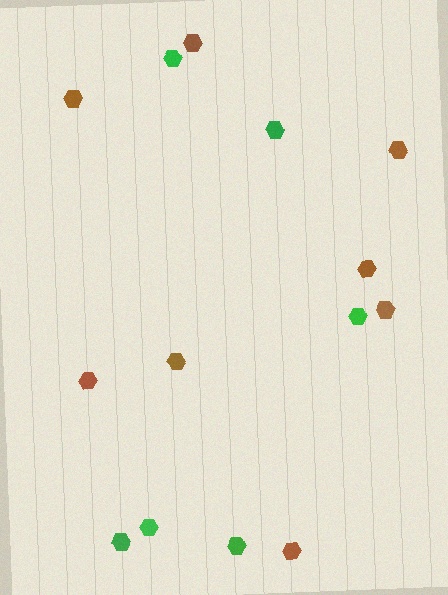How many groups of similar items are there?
There are 2 groups: one group of brown hexagons (8) and one group of green hexagons (6).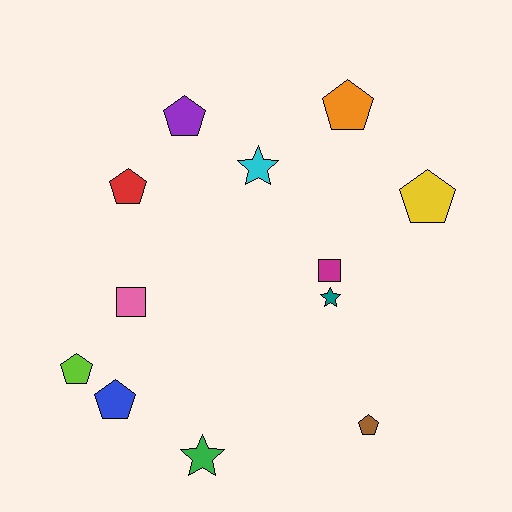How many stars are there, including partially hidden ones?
There are 3 stars.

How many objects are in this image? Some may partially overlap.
There are 12 objects.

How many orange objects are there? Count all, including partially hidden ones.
There is 1 orange object.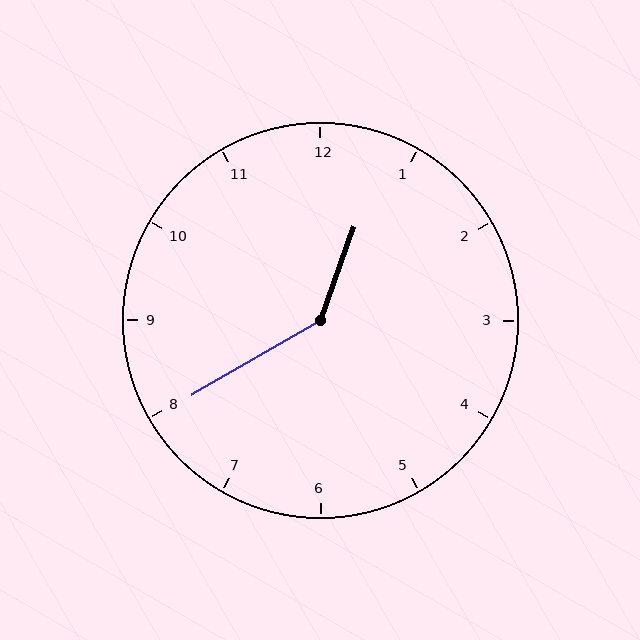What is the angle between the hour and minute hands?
Approximately 140 degrees.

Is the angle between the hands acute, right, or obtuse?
It is obtuse.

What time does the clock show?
12:40.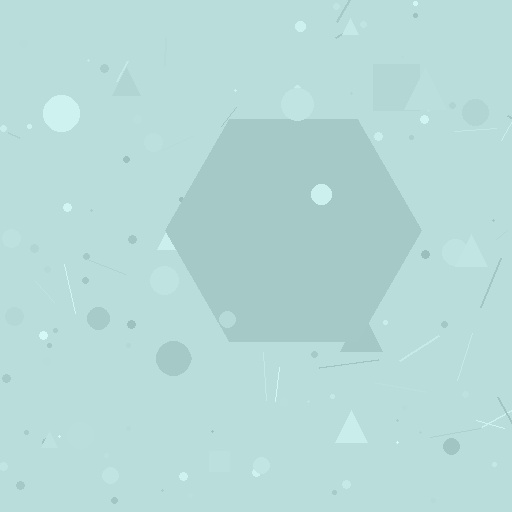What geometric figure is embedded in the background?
A hexagon is embedded in the background.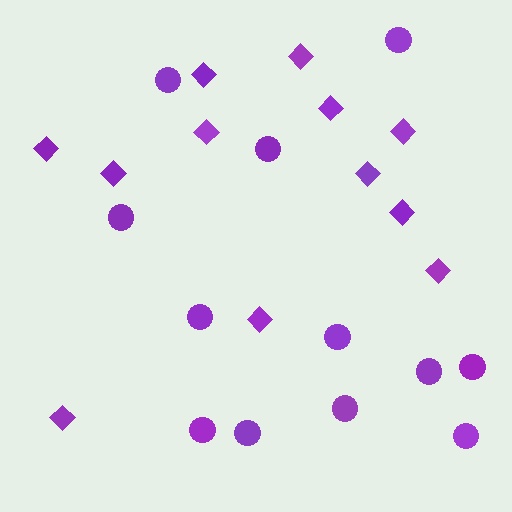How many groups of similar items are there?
There are 2 groups: one group of circles (12) and one group of diamonds (12).